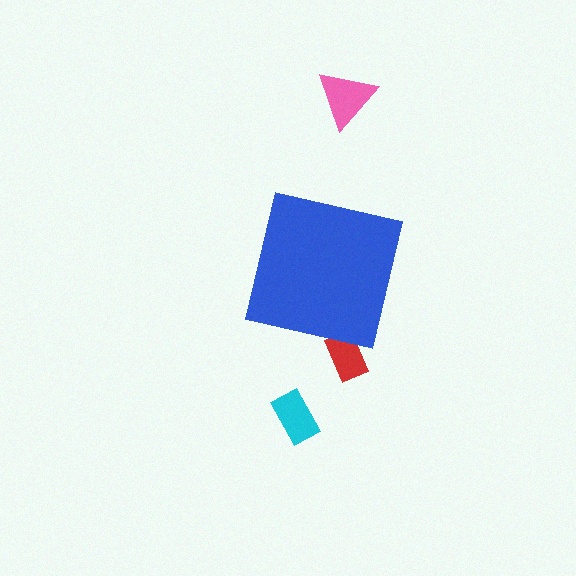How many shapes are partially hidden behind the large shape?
1 shape is partially hidden.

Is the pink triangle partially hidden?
No, the pink triangle is fully visible.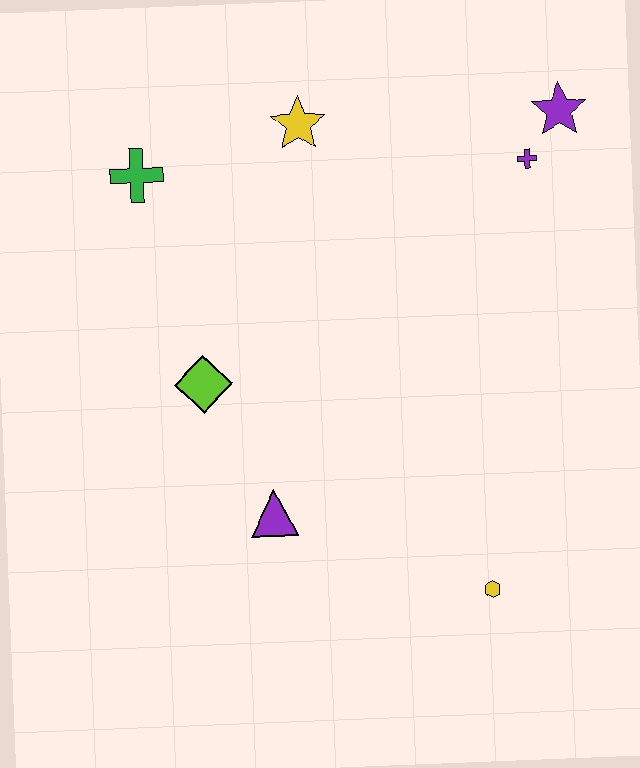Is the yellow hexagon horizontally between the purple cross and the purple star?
No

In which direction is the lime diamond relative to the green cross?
The lime diamond is below the green cross.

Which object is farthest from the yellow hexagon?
The green cross is farthest from the yellow hexagon.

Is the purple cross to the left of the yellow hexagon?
No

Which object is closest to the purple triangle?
The lime diamond is closest to the purple triangle.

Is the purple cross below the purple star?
Yes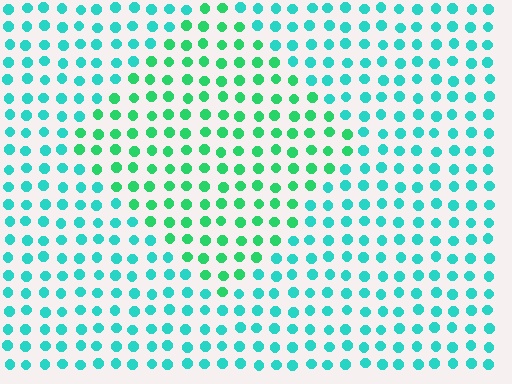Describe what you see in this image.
The image is filled with small cyan elements in a uniform arrangement. A diamond-shaped region is visible where the elements are tinted to a slightly different hue, forming a subtle color boundary.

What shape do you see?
I see a diamond.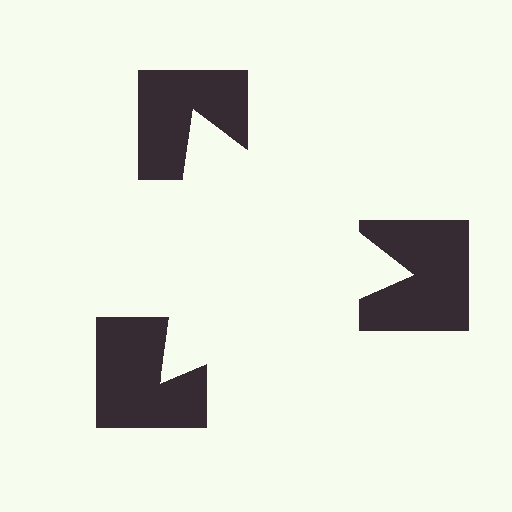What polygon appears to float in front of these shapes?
An illusory triangle — its edges are inferred from the aligned wedge cuts in the notched squares, not physically drawn.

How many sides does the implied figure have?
3 sides.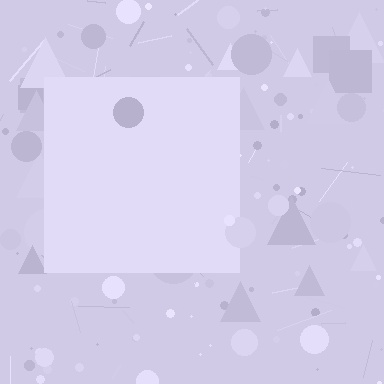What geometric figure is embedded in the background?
A square is embedded in the background.